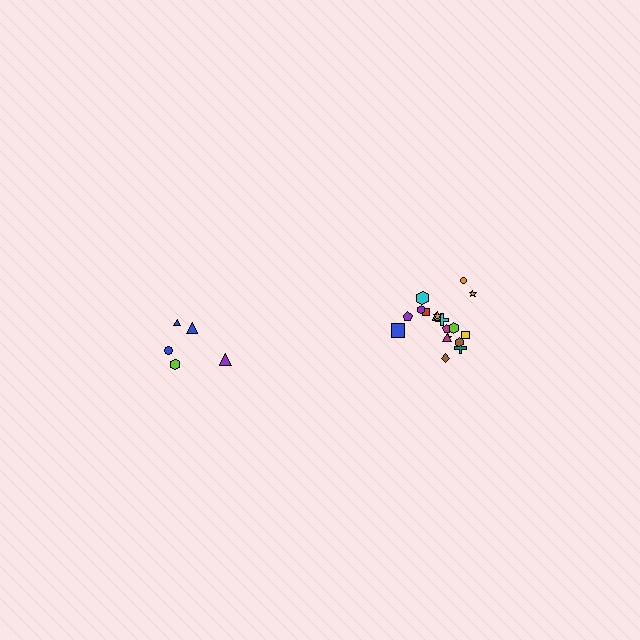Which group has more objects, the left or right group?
The right group.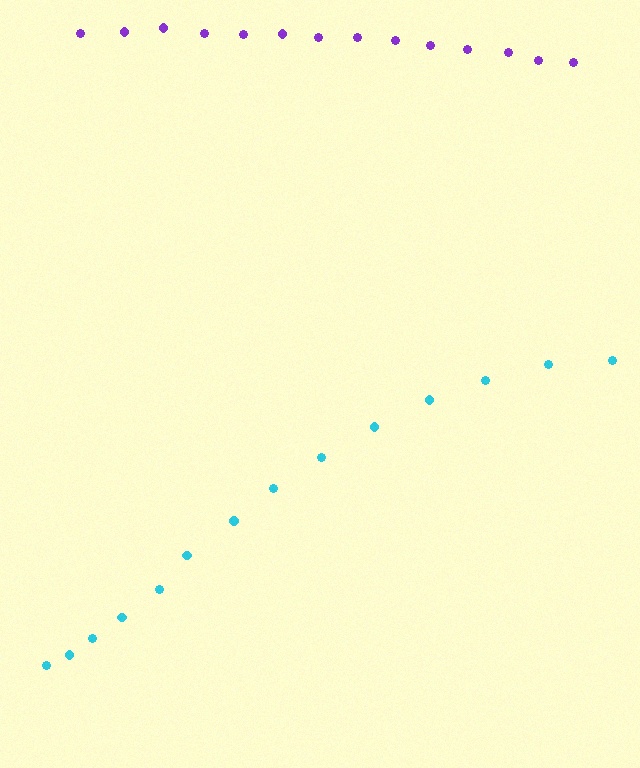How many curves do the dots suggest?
There are 2 distinct paths.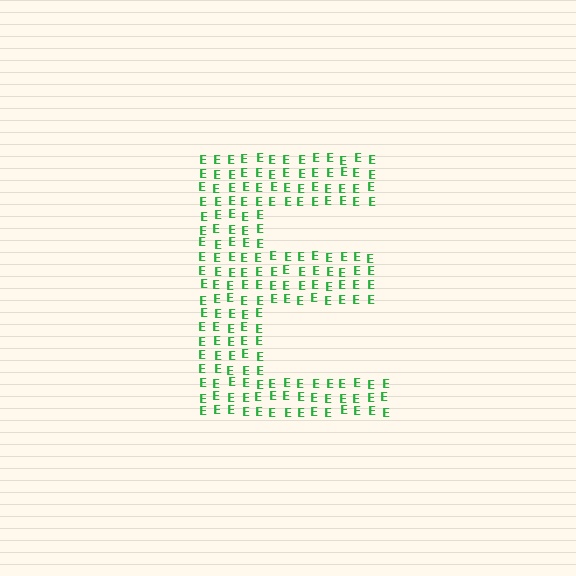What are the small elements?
The small elements are letter E's.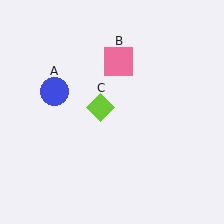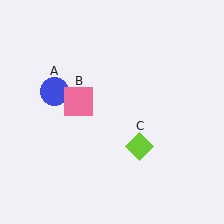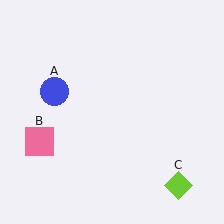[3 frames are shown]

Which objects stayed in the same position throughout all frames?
Blue circle (object A) remained stationary.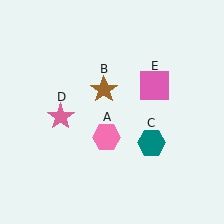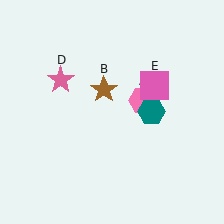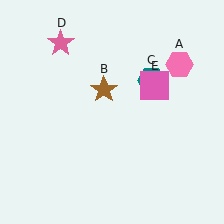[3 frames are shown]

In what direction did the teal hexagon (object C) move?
The teal hexagon (object C) moved up.